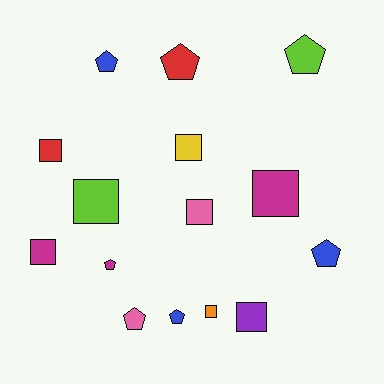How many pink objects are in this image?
There are 2 pink objects.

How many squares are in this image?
There are 8 squares.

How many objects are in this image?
There are 15 objects.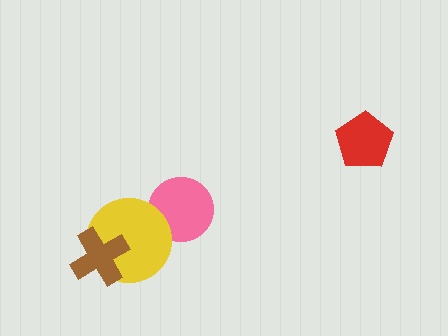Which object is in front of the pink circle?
The yellow circle is in front of the pink circle.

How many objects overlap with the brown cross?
1 object overlaps with the brown cross.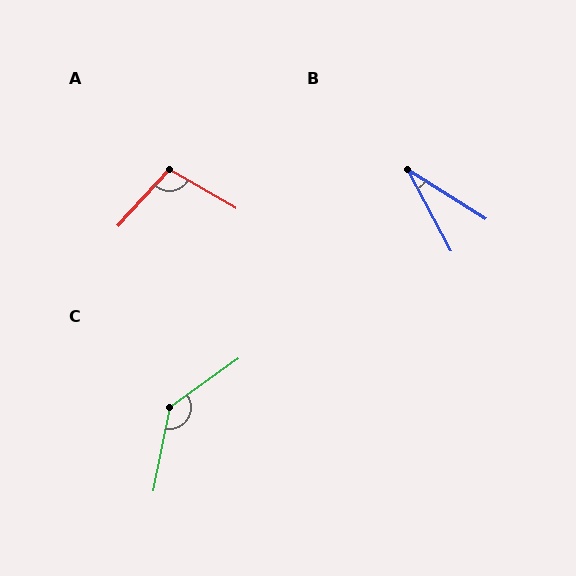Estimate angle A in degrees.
Approximately 102 degrees.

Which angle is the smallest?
B, at approximately 30 degrees.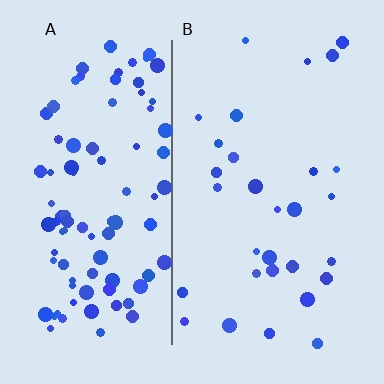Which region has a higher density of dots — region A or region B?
A (the left).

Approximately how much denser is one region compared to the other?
Approximately 3.1× — region A over region B.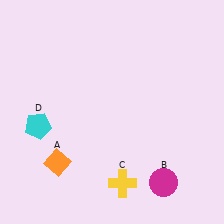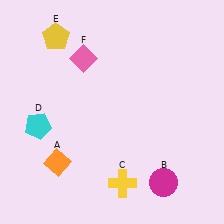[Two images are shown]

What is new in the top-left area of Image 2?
A yellow pentagon (E) was added in the top-left area of Image 2.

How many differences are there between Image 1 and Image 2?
There are 2 differences between the two images.